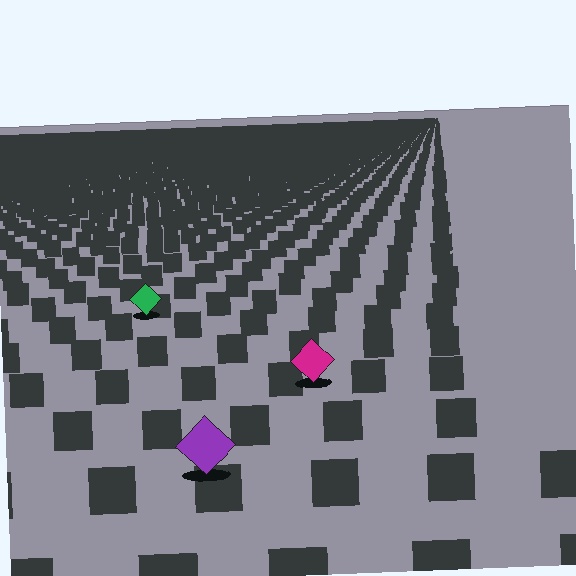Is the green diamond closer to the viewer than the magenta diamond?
No. The magenta diamond is closer — you can tell from the texture gradient: the ground texture is coarser near it.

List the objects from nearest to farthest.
From nearest to farthest: the purple diamond, the magenta diamond, the green diamond.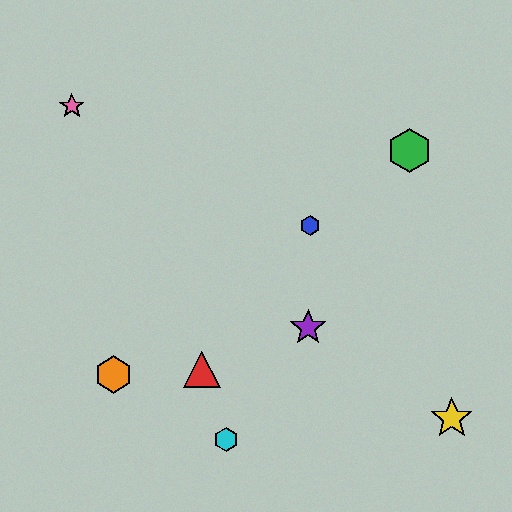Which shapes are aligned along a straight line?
The blue hexagon, the green hexagon, the orange hexagon are aligned along a straight line.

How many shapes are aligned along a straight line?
3 shapes (the blue hexagon, the green hexagon, the orange hexagon) are aligned along a straight line.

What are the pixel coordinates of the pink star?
The pink star is at (72, 106).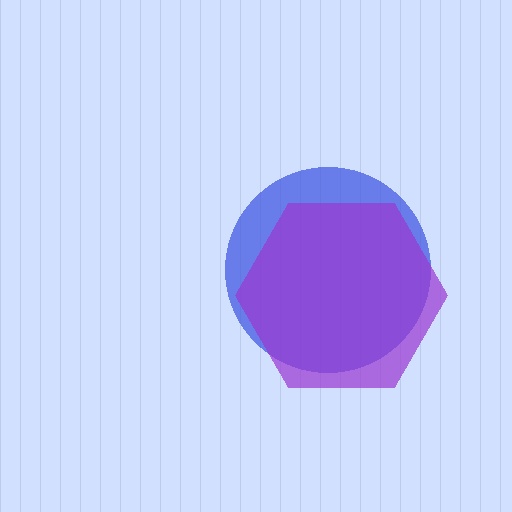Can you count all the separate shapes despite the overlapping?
Yes, there are 2 separate shapes.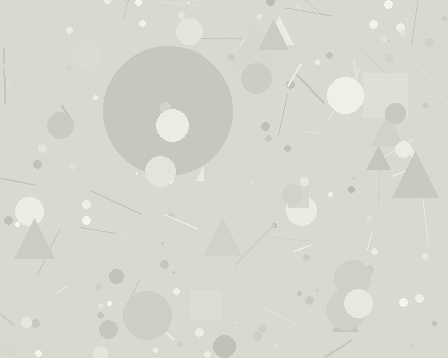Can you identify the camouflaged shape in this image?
The camouflaged shape is a circle.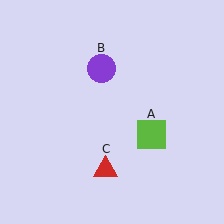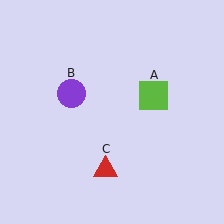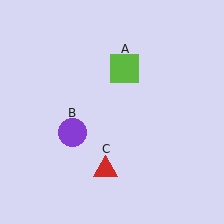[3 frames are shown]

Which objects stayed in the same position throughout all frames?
Red triangle (object C) remained stationary.